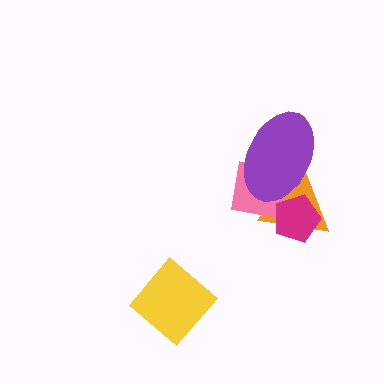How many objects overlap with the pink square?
3 objects overlap with the pink square.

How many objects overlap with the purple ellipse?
3 objects overlap with the purple ellipse.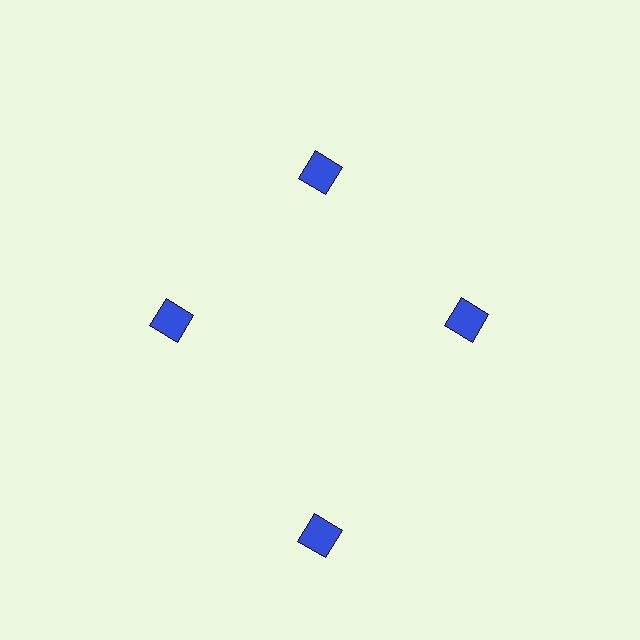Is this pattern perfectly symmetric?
No. The 4 blue diamonds are arranged in a ring, but one element near the 6 o'clock position is pushed outward from the center, breaking the 4-fold rotational symmetry.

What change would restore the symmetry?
The symmetry would be restored by moving it inward, back onto the ring so that all 4 diamonds sit at equal angles and equal distance from the center.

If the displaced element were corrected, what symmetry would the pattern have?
It would have 4-fold rotational symmetry — the pattern would map onto itself every 90 degrees.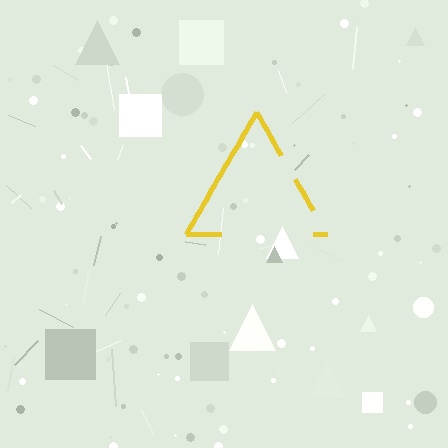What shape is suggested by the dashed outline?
The dashed outline suggests a triangle.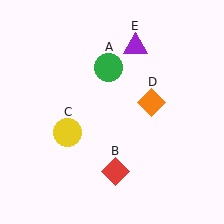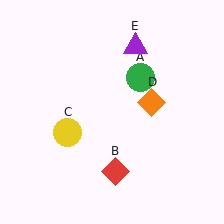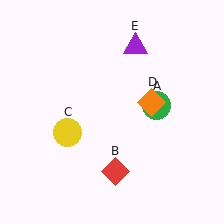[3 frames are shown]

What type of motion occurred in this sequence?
The green circle (object A) rotated clockwise around the center of the scene.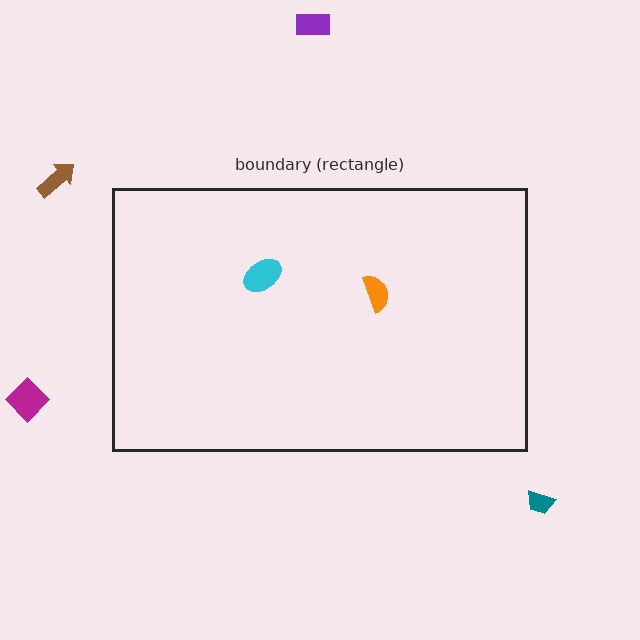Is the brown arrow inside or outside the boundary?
Outside.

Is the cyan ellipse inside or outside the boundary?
Inside.